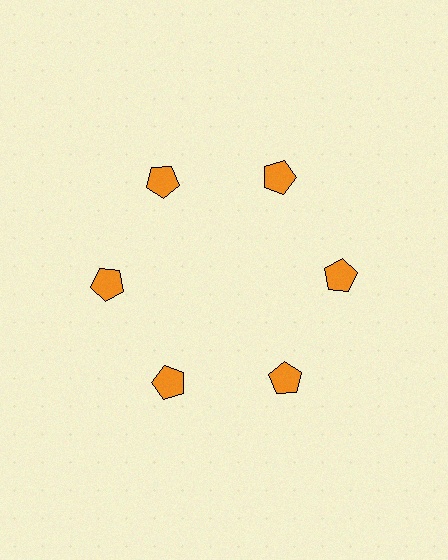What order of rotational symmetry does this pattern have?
This pattern has 6-fold rotational symmetry.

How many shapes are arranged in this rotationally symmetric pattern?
There are 6 shapes, arranged in 6 groups of 1.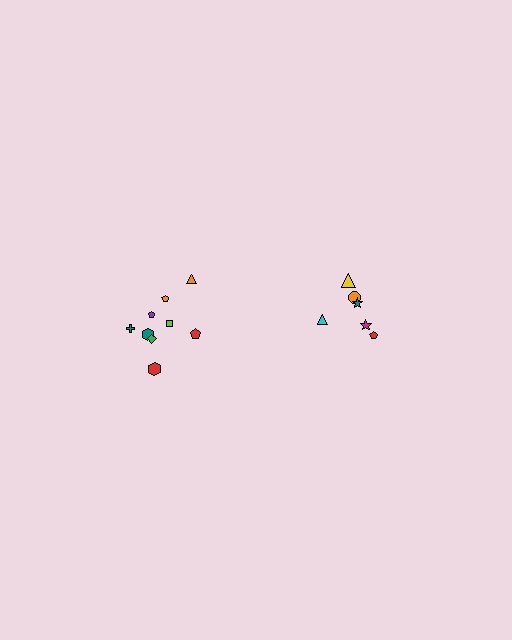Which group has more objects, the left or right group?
The left group.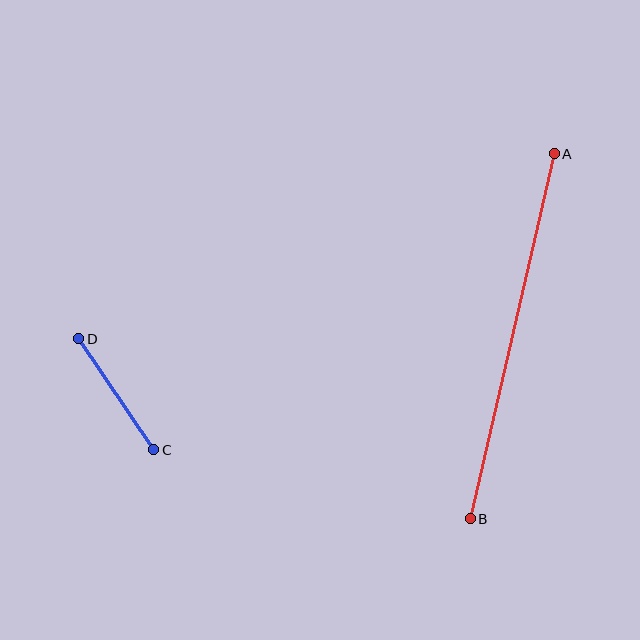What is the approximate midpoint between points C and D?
The midpoint is at approximately (116, 394) pixels.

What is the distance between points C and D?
The distance is approximately 134 pixels.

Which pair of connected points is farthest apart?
Points A and B are farthest apart.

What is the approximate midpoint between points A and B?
The midpoint is at approximately (512, 336) pixels.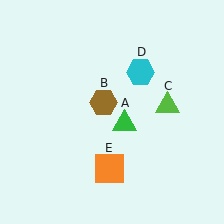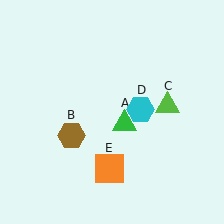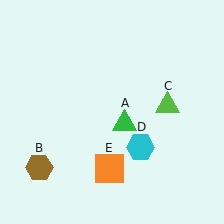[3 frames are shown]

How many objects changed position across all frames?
2 objects changed position: brown hexagon (object B), cyan hexagon (object D).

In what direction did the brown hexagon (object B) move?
The brown hexagon (object B) moved down and to the left.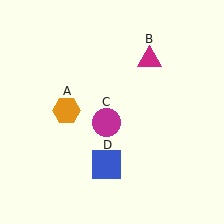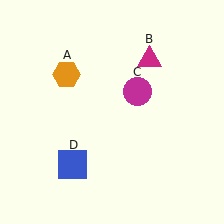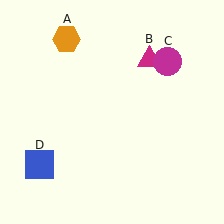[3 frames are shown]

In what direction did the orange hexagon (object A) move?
The orange hexagon (object A) moved up.